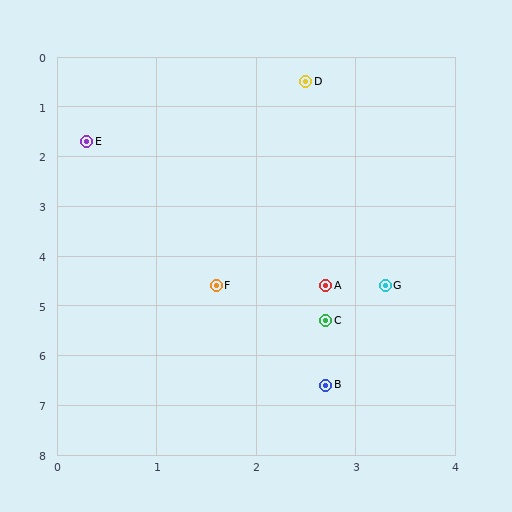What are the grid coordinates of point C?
Point C is at approximately (2.7, 5.3).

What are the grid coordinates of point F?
Point F is at approximately (1.6, 4.6).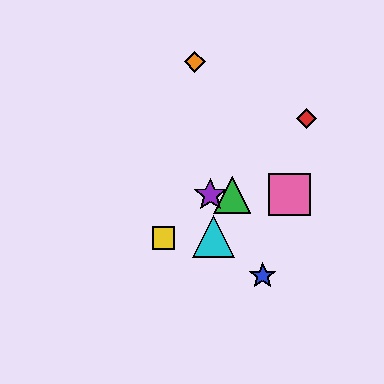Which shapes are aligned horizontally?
The green triangle, the purple star, the pink square are aligned horizontally.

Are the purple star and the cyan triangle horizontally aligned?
No, the purple star is at y≈195 and the cyan triangle is at y≈236.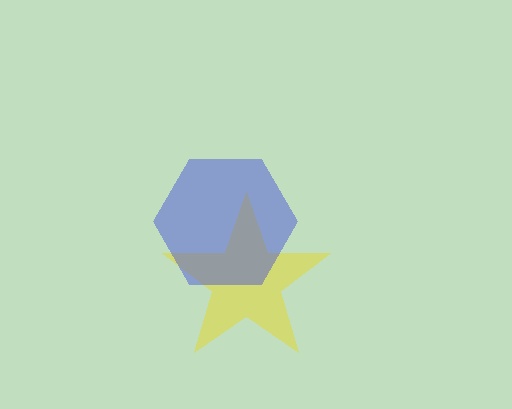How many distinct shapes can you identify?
There are 2 distinct shapes: a yellow star, a blue hexagon.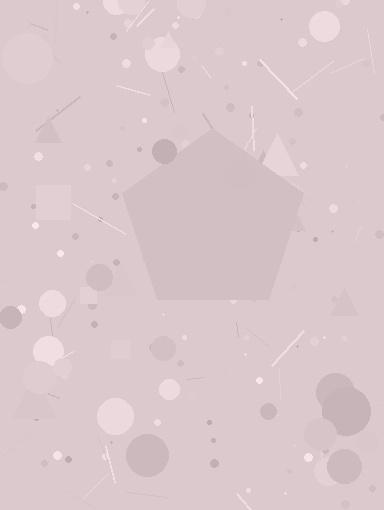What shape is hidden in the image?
A pentagon is hidden in the image.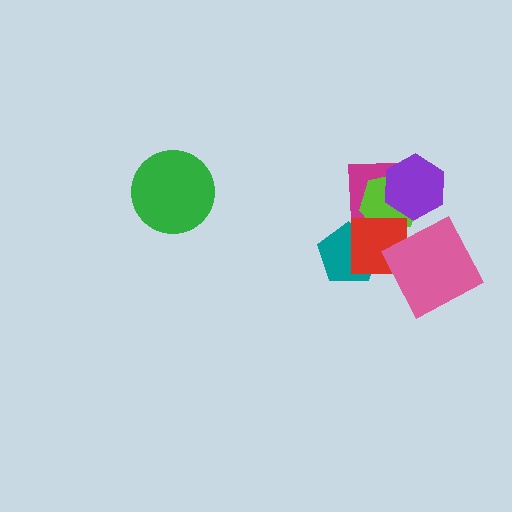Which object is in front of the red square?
The pink square is in front of the red square.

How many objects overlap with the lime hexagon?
3 objects overlap with the lime hexagon.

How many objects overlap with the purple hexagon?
2 objects overlap with the purple hexagon.